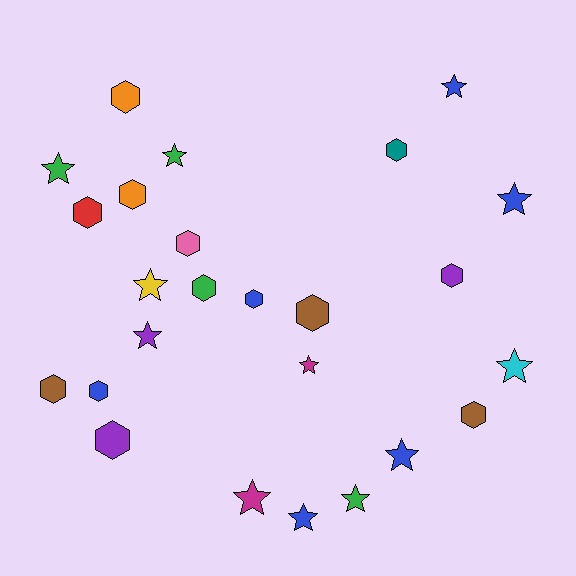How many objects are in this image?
There are 25 objects.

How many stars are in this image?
There are 12 stars.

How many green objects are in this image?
There are 4 green objects.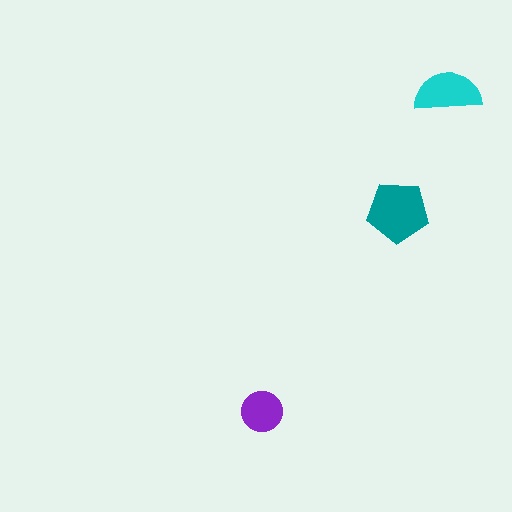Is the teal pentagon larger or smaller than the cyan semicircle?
Larger.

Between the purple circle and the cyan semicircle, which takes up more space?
The cyan semicircle.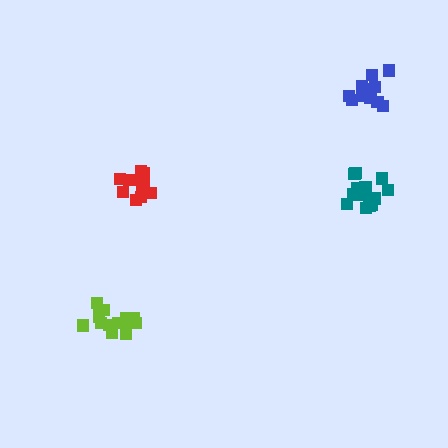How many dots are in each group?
Group 1: 15 dots, Group 2: 13 dots, Group 3: 11 dots, Group 4: 14 dots (53 total).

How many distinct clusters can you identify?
There are 4 distinct clusters.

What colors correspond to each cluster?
The clusters are colored: lime, blue, red, teal.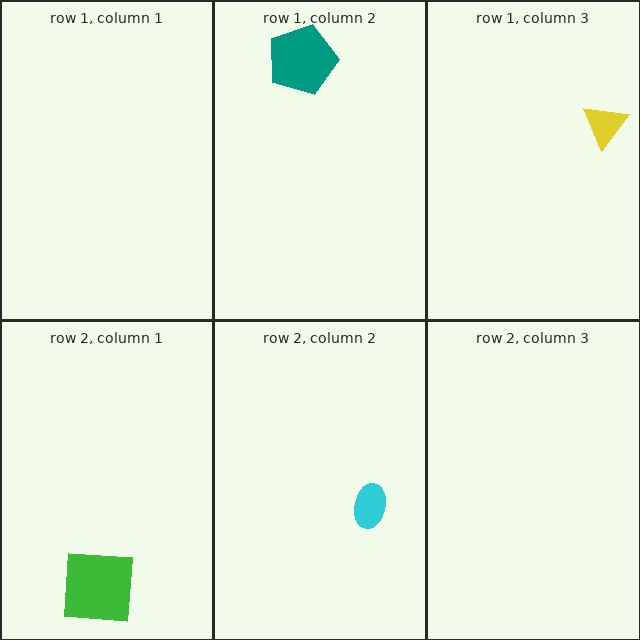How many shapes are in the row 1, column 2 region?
1.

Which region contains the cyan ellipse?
The row 2, column 2 region.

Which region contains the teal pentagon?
The row 1, column 2 region.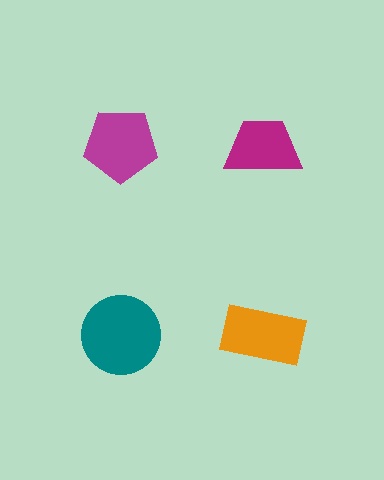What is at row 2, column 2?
An orange rectangle.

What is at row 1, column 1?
A magenta pentagon.